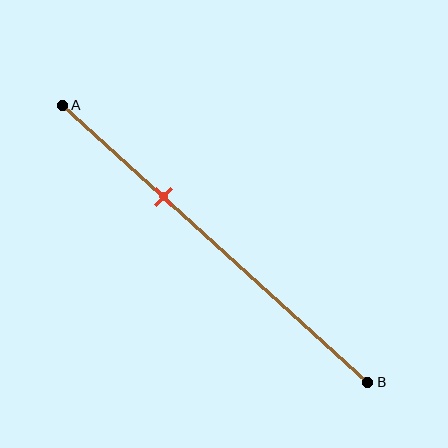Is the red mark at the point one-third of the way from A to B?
Yes, the mark is approximately at the one-third point.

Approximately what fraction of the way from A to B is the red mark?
The red mark is approximately 35% of the way from A to B.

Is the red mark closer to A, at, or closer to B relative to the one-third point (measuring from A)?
The red mark is approximately at the one-third point of segment AB.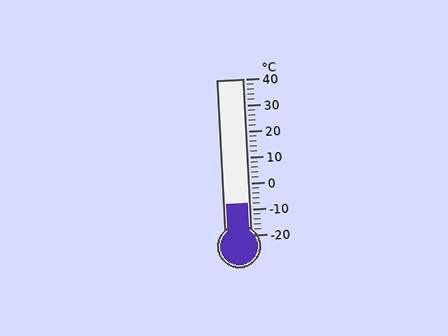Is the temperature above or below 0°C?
The temperature is below 0°C.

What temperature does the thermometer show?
The thermometer shows approximately -8°C.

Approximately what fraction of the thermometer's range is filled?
The thermometer is filled to approximately 20% of its range.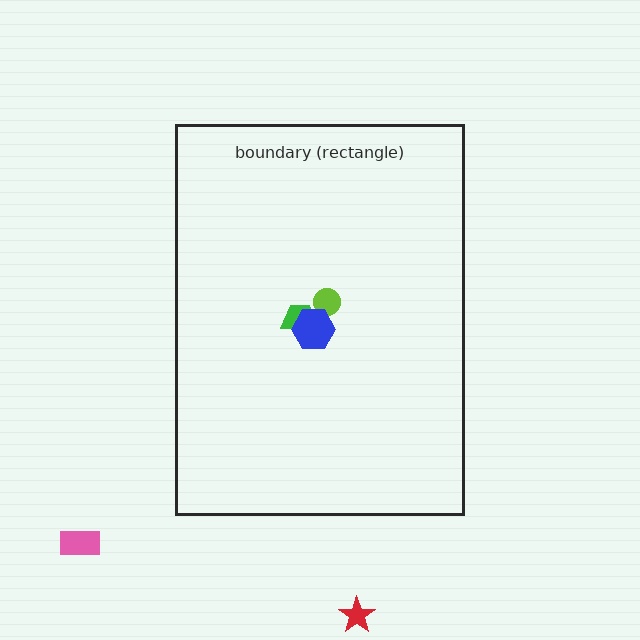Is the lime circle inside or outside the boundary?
Inside.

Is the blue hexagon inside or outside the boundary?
Inside.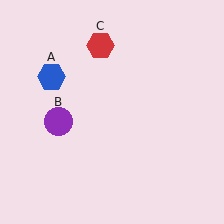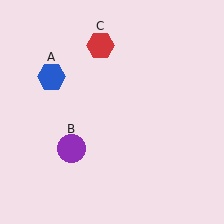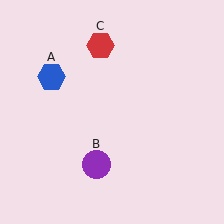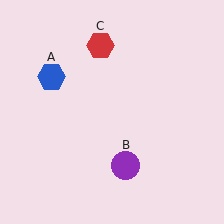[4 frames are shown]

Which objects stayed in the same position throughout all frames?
Blue hexagon (object A) and red hexagon (object C) remained stationary.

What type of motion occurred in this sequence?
The purple circle (object B) rotated counterclockwise around the center of the scene.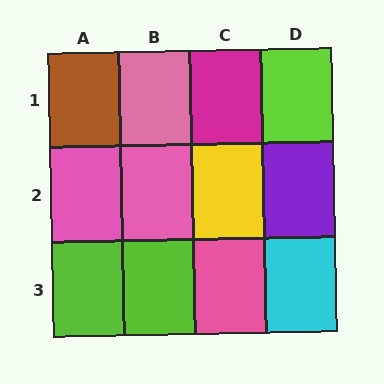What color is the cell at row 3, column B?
Lime.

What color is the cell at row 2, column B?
Pink.